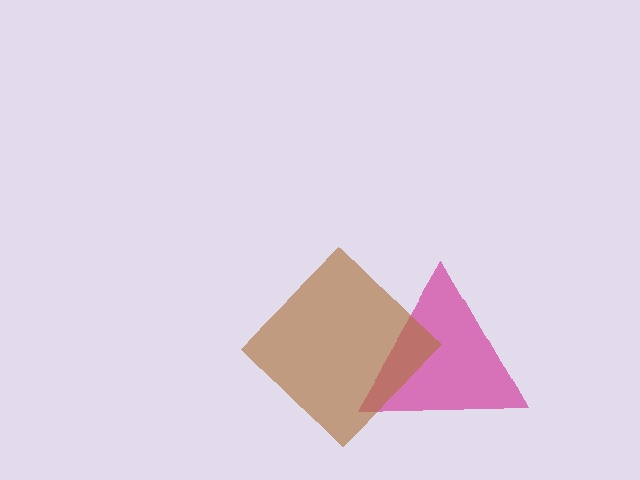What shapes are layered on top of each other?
The layered shapes are: a magenta triangle, a brown diamond.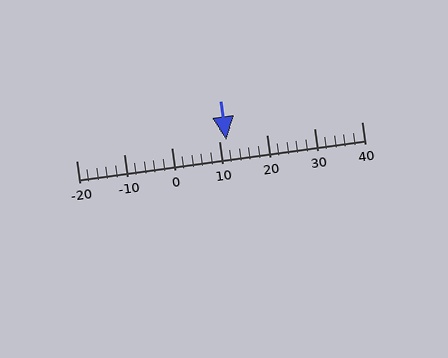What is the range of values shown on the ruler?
The ruler shows values from -20 to 40.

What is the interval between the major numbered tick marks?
The major tick marks are spaced 10 units apart.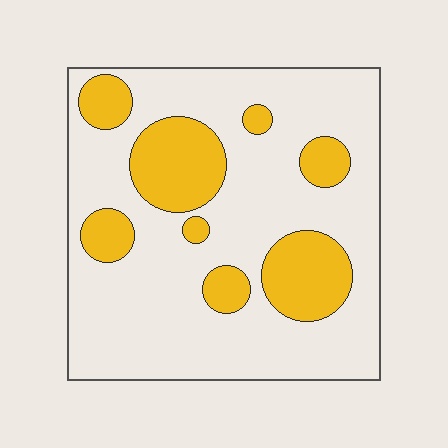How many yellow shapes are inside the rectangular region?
8.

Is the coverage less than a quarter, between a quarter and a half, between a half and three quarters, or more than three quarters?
Less than a quarter.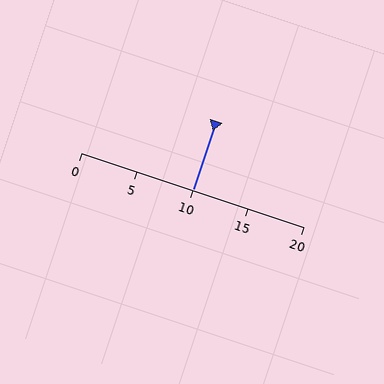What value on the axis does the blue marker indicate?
The marker indicates approximately 10.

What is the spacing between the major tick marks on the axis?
The major ticks are spaced 5 apart.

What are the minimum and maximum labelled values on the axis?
The axis runs from 0 to 20.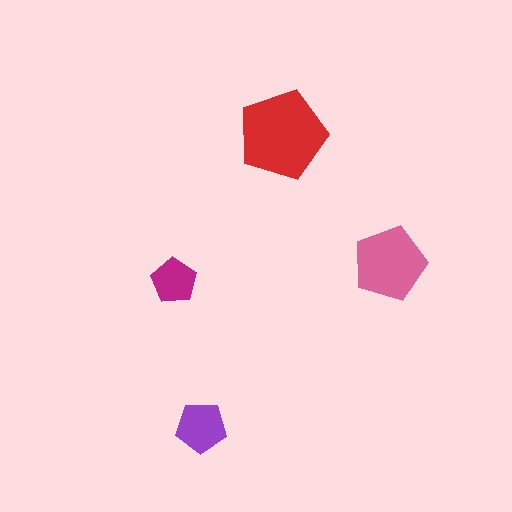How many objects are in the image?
There are 4 objects in the image.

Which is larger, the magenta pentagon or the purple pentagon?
The purple one.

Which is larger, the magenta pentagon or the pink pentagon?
The pink one.